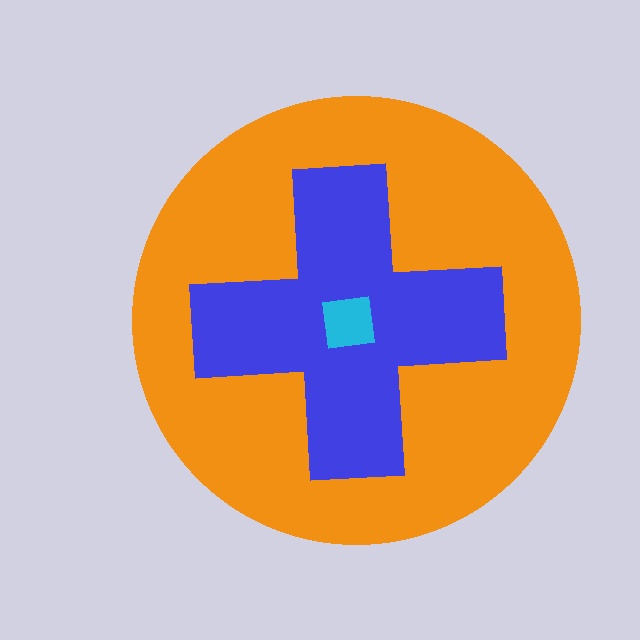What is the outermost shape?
The orange circle.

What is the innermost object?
The cyan square.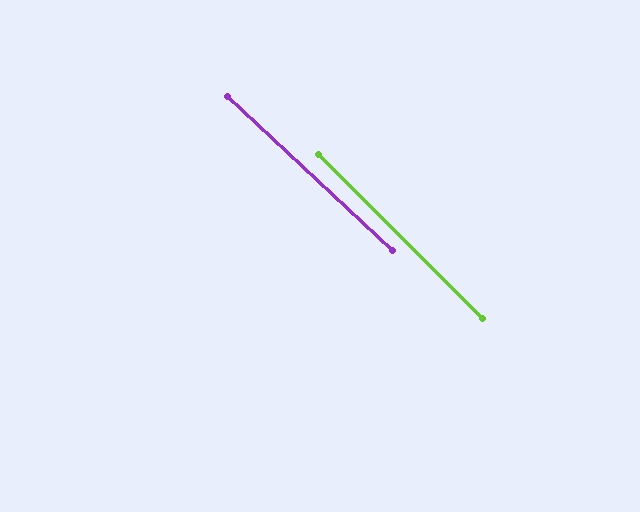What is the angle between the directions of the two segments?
Approximately 2 degrees.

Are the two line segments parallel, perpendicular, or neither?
Parallel — their directions differ by only 1.9°.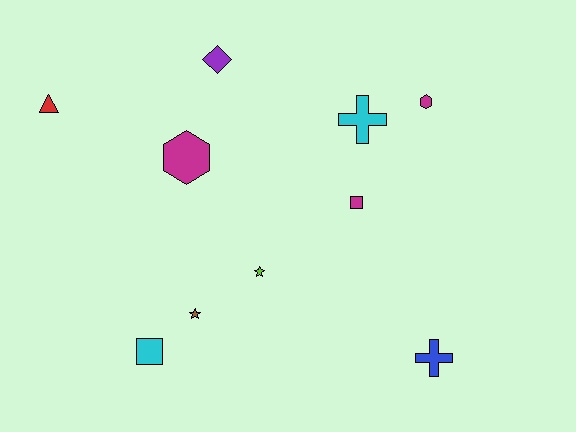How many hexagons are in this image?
There are 2 hexagons.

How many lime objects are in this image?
There is 1 lime object.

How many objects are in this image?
There are 10 objects.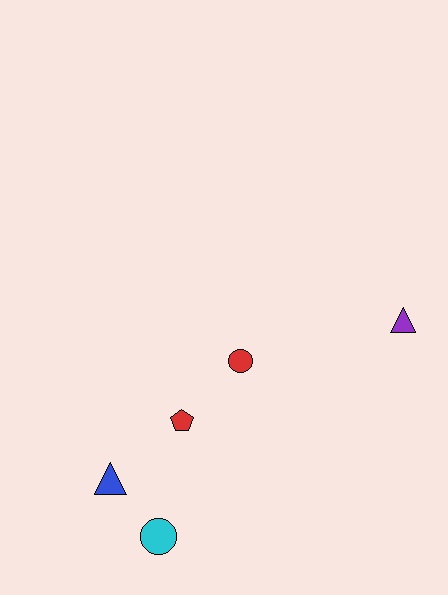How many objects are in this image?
There are 5 objects.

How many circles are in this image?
There are 2 circles.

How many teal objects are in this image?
There are no teal objects.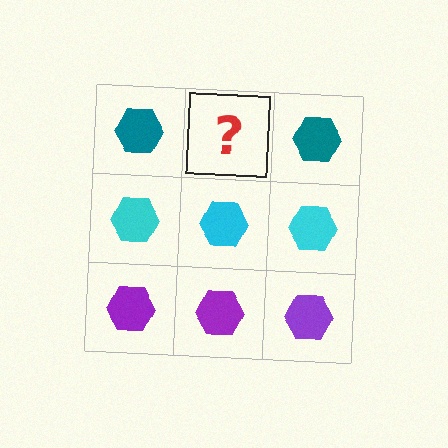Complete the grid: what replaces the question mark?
The question mark should be replaced with a teal hexagon.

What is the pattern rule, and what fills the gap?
The rule is that each row has a consistent color. The gap should be filled with a teal hexagon.